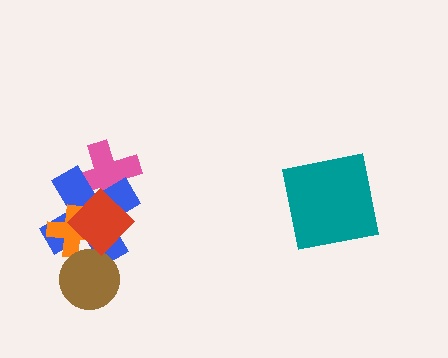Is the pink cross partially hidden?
Yes, it is partially covered by another shape.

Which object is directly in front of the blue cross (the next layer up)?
The orange cross is directly in front of the blue cross.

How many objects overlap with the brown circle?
1 object overlaps with the brown circle.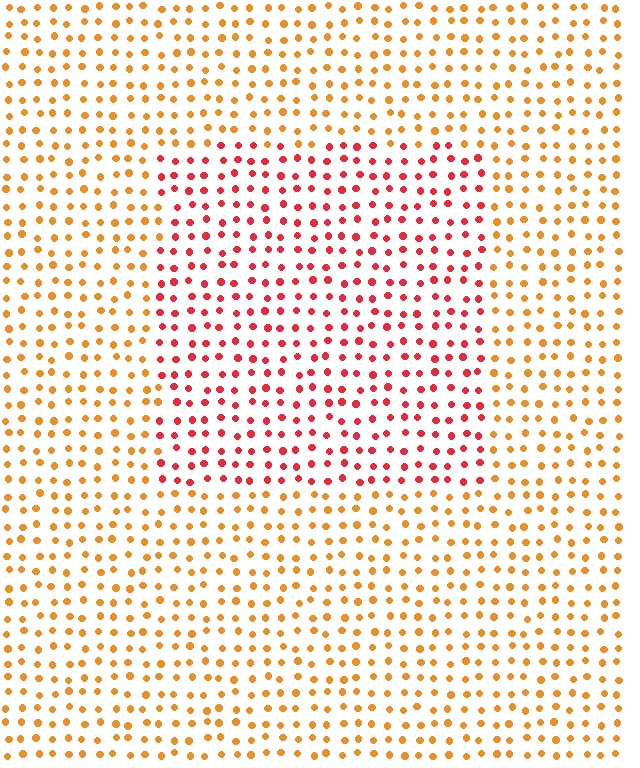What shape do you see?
I see a rectangle.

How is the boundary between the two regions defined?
The boundary is defined purely by a slight shift in hue (about 39 degrees). Spacing, size, and orientation are identical on both sides.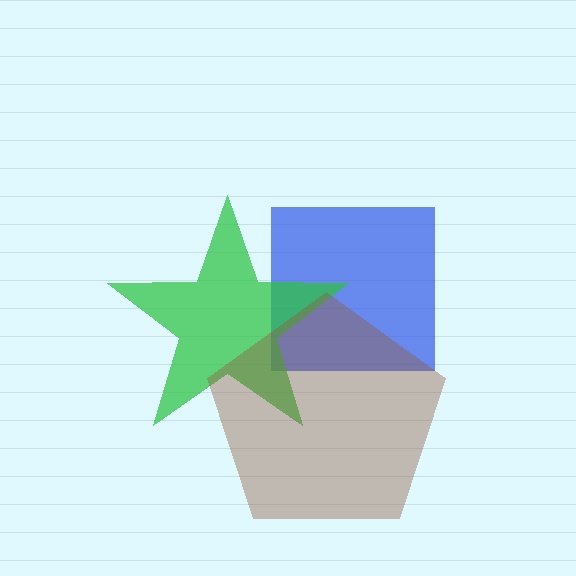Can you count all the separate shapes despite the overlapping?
Yes, there are 3 separate shapes.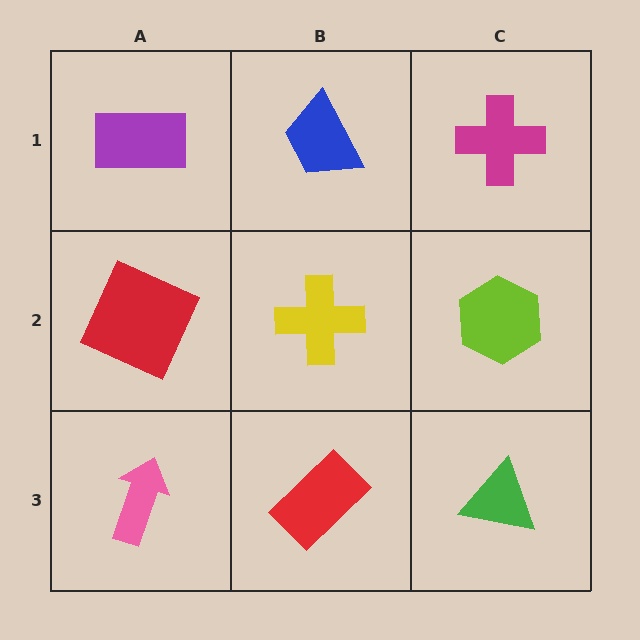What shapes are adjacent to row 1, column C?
A lime hexagon (row 2, column C), a blue trapezoid (row 1, column B).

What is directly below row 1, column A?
A red square.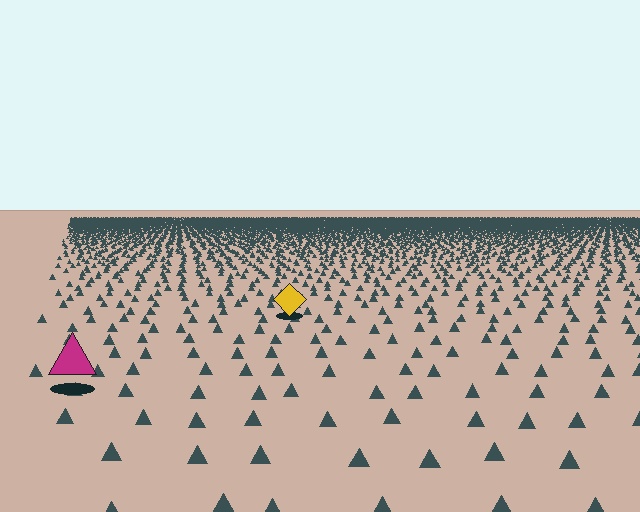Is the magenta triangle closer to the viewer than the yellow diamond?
Yes. The magenta triangle is closer — you can tell from the texture gradient: the ground texture is coarser near it.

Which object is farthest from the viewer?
The yellow diamond is farthest from the viewer. It appears smaller and the ground texture around it is denser.